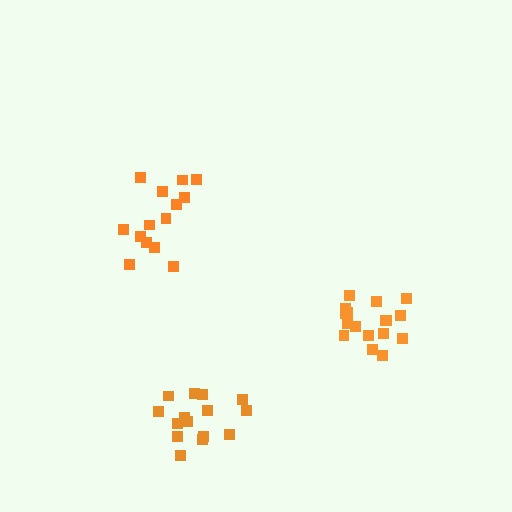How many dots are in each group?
Group 1: 14 dots, Group 2: 15 dots, Group 3: 17 dots (46 total).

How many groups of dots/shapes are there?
There are 3 groups.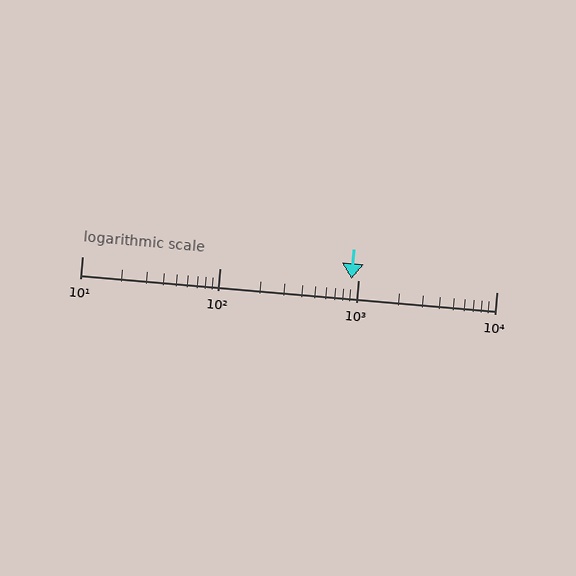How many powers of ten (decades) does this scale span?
The scale spans 3 decades, from 10 to 10000.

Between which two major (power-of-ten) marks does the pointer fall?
The pointer is between 100 and 1000.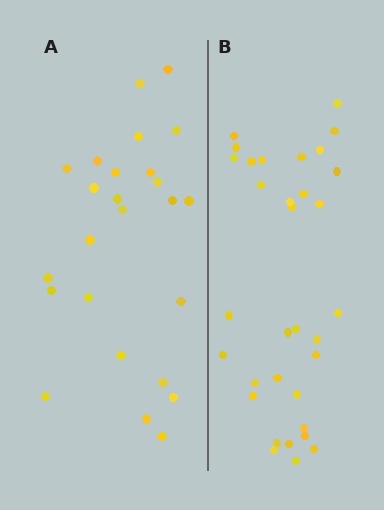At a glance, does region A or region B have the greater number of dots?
Region B (the right region) has more dots.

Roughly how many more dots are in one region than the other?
Region B has roughly 8 or so more dots than region A.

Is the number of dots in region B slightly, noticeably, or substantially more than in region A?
Region B has noticeably more, but not dramatically so. The ratio is roughly 1.3 to 1.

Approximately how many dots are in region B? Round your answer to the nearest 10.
About 30 dots. (The exact count is 33, which rounds to 30.)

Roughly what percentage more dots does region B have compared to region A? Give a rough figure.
About 30% more.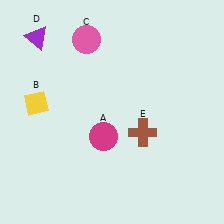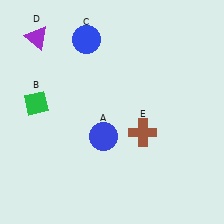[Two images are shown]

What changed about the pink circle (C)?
In Image 1, C is pink. In Image 2, it changed to blue.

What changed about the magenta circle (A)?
In Image 1, A is magenta. In Image 2, it changed to blue.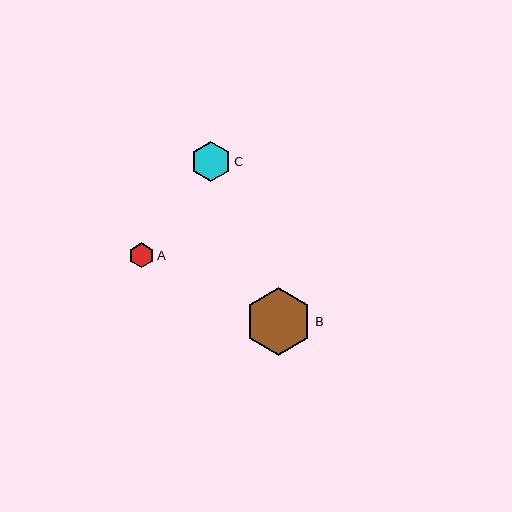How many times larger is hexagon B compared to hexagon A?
Hexagon B is approximately 2.7 times the size of hexagon A.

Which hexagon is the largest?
Hexagon B is the largest with a size of approximately 67 pixels.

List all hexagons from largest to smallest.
From largest to smallest: B, C, A.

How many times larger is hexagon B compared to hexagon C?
Hexagon B is approximately 1.7 times the size of hexagon C.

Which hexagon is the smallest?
Hexagon A is the smallest with a size of approximately 25 pixels.